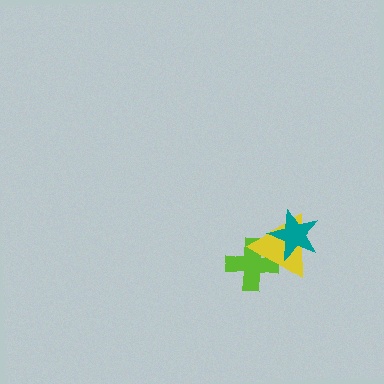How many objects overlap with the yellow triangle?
2 objects overlap with the yellow triangle.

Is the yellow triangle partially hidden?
Yes, it is partially covered by another shape.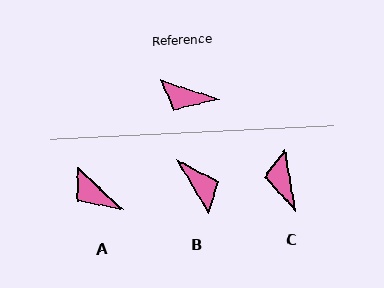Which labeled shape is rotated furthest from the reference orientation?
B, about 139 degrees away.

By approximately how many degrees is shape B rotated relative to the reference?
Approximately 139 degrees counter-clockwise.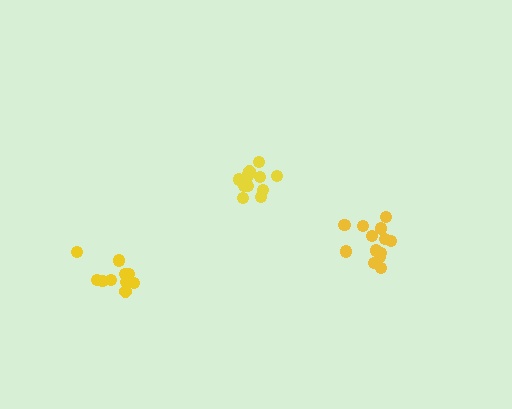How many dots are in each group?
Group 1: 11 dots, Group 2: 13 dots, Group 3: 11 dots (35 total).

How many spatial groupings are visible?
There are 3 spatial groupings.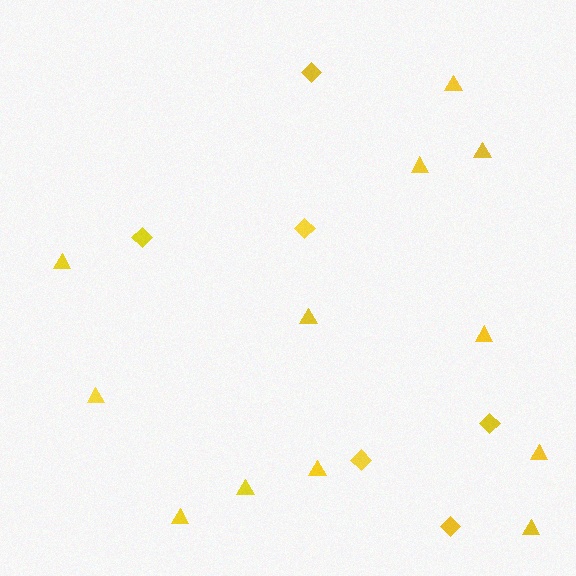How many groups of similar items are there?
There are 2 groups: one group of diamonds (6) and one group of triangles (12).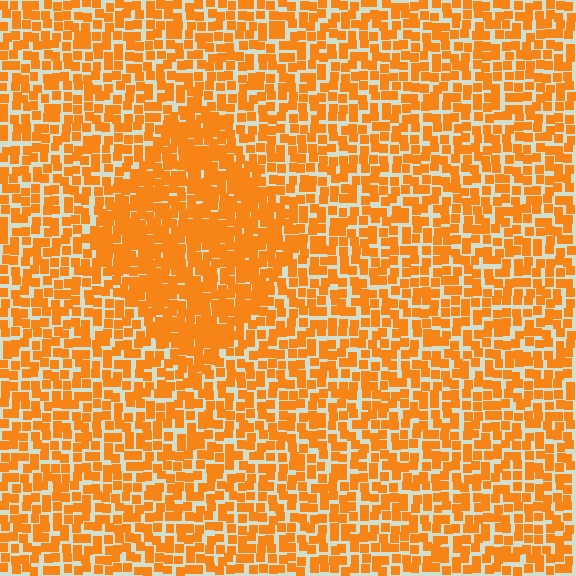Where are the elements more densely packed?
The elements are more densely packed inside the diamond boundary.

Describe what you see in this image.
The image contains small orange elements arranged at two different densities. A diamond-shaped region is visible where the elements are more densely packed than the surrounding area.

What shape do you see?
I see a diamond.